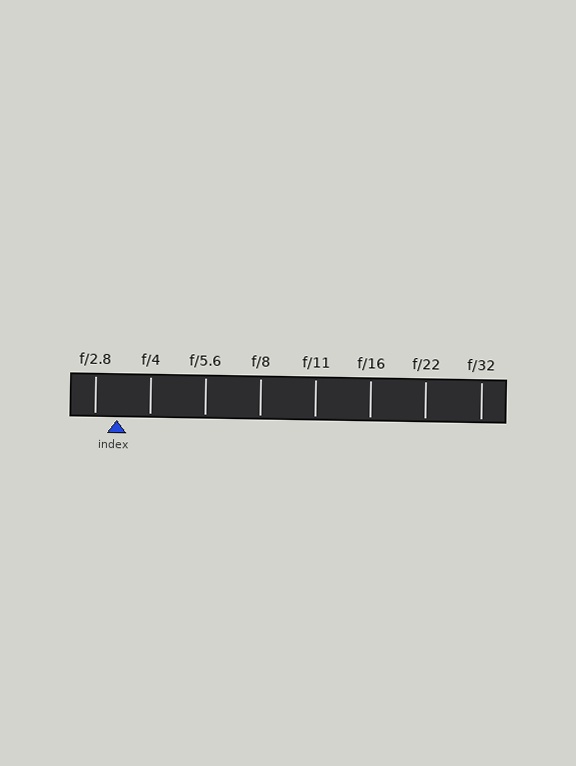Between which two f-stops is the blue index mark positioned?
The index mark is between f/2.8 and f/4.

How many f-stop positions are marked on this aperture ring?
There are 8 f-stop positions marked.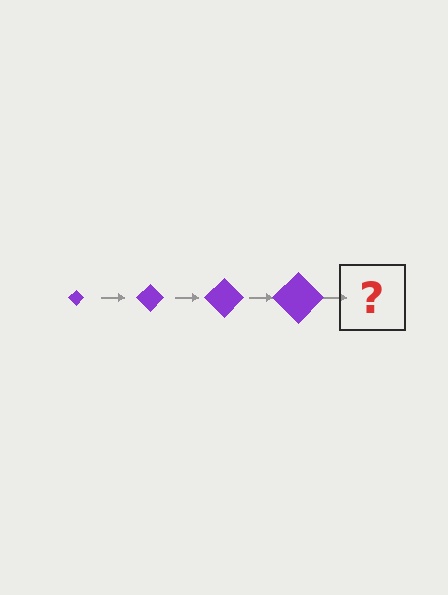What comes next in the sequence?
The next element should be a purple diamond, larger than the previous one.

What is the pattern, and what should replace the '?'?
The pattern is that the diamond gets progressively larger each step. The '?' should be a purple diamond, larger than the previous one.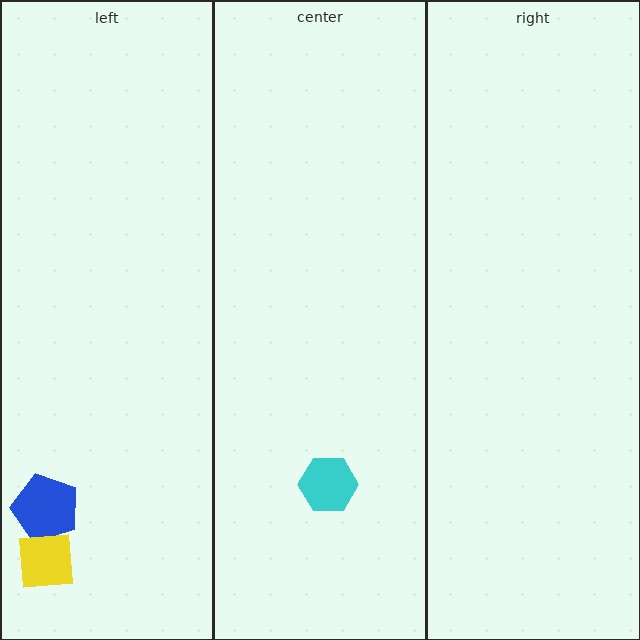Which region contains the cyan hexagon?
The center region.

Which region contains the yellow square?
The left region.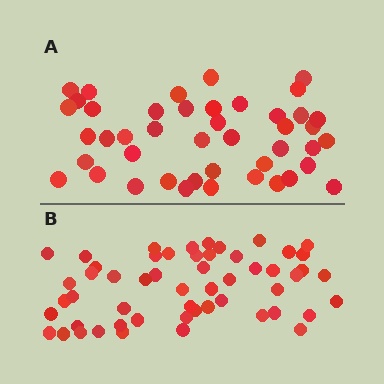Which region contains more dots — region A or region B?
Region B (the bottom region) has more dots.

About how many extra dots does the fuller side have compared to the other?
Region B has roughly 10 or so more dots than region A.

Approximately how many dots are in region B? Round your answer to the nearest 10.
About 50 dots. (The exact count is 54, which rounds to 50.)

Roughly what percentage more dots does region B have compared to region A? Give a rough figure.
About 25% more.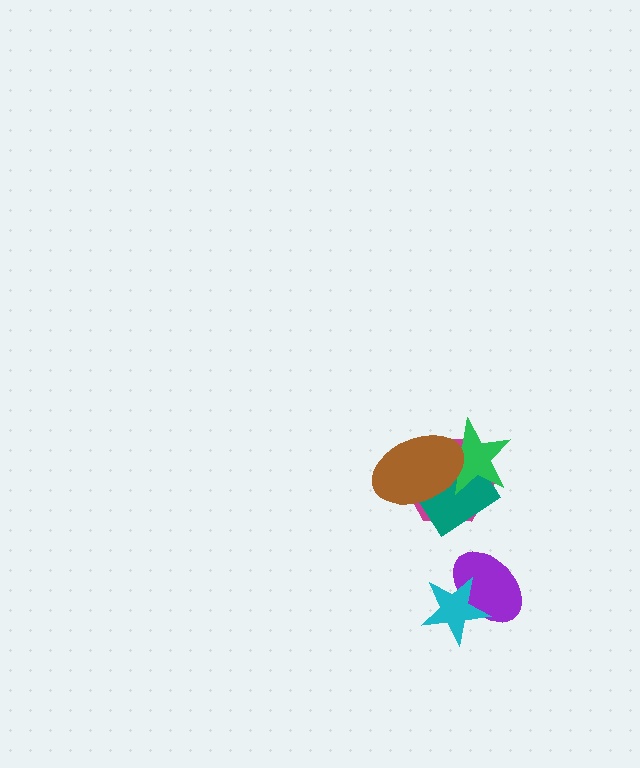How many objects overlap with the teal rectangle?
3 objects overlap with the teal rectangle.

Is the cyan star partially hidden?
No, no other shape covers it.